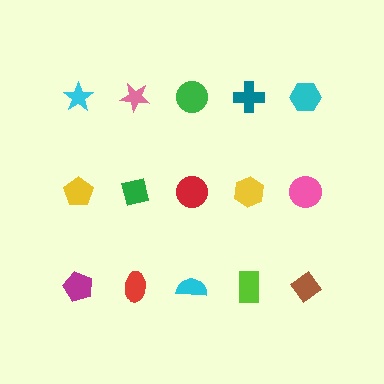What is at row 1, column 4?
A teal cross.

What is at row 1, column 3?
A green circle.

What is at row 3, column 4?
A lime rectangle.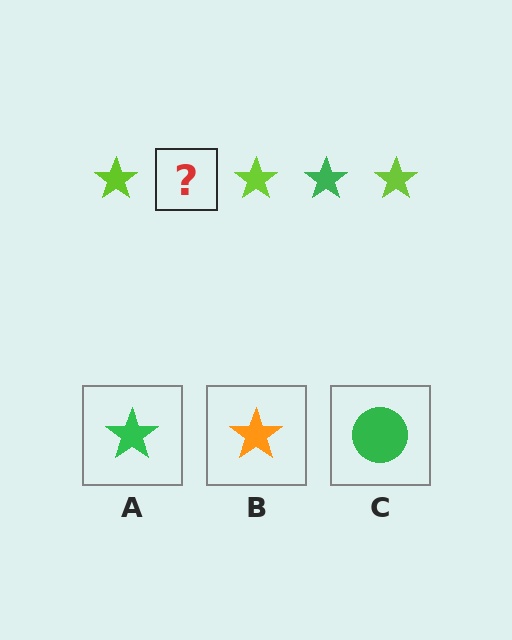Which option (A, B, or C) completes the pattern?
A.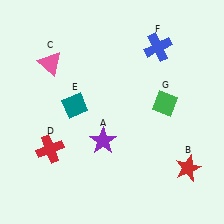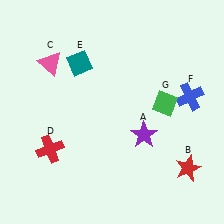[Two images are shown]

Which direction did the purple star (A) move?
The purple star (A) moved right.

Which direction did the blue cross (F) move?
The blue cross (F) moved down.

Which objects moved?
The objects that moved are: the purple star (A), the teal diamond (E), the blue cross (F).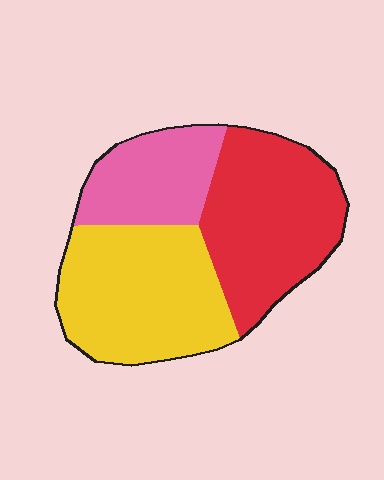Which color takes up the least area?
Pink, at roughly 20%.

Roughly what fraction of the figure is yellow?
Yellow covers around 40% of the figure.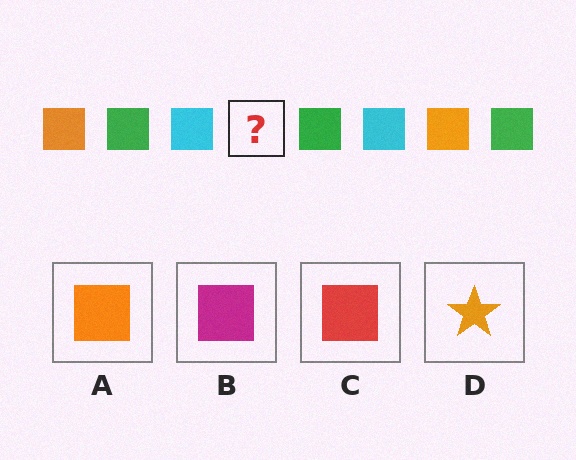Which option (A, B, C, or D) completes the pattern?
A.